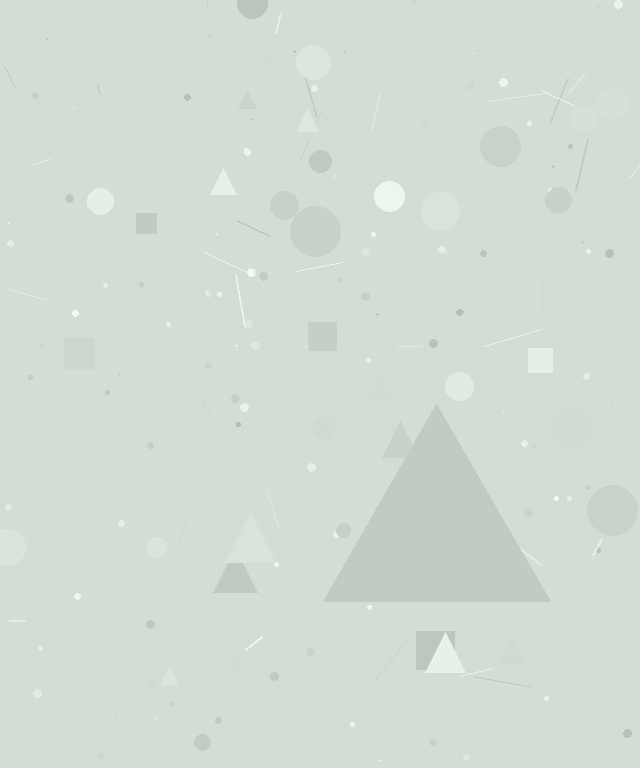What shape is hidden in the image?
A triangle is hidden in the image.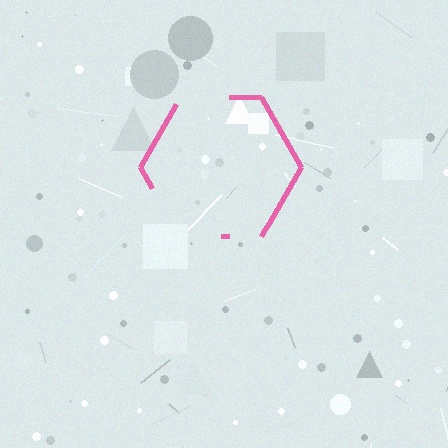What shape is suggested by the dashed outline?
The dashed outline suggests a hexagon.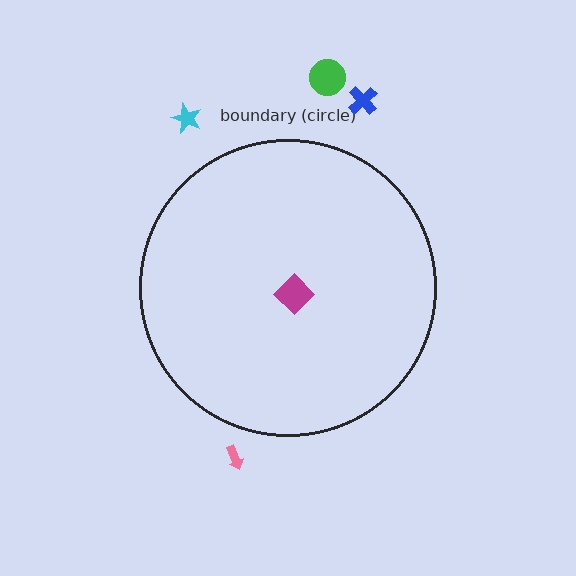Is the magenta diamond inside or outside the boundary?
Inside.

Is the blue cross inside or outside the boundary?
Outside.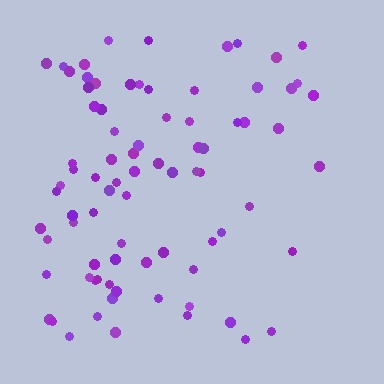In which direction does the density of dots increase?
From right to left, with the left side densest.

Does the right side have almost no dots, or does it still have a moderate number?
Still a moderate number, just noticeably fewer than the left.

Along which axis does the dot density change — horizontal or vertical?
Horizontal.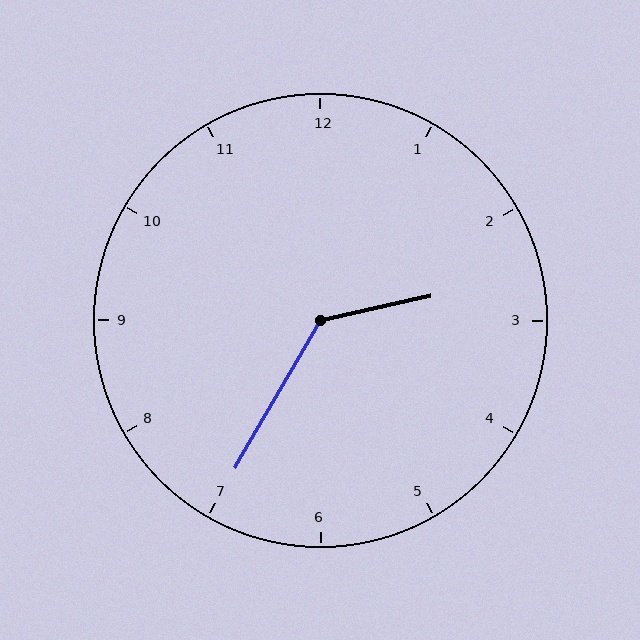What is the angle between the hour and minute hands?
Approximately 132 degrees.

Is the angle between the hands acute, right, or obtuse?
It is obtuse.